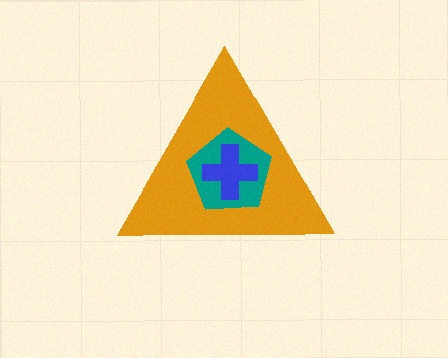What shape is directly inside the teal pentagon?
The blue cross.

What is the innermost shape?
The blue cross.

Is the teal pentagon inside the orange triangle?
Yes.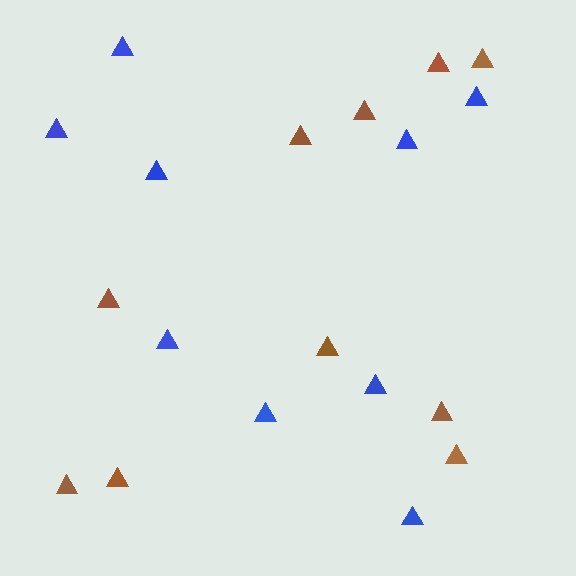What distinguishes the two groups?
There are 2 groups: one group of brown triangles (10) and one group of blue triangles (9).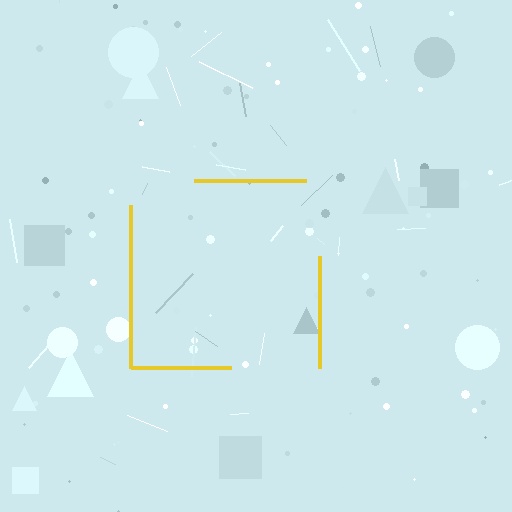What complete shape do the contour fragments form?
The contour fragments form a square.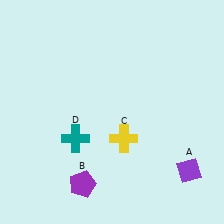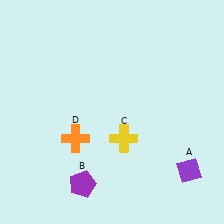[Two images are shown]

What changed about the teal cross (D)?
In Image 1, D is teal. In Image 2, it changed to orange.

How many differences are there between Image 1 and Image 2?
There is 1 difference between the two images.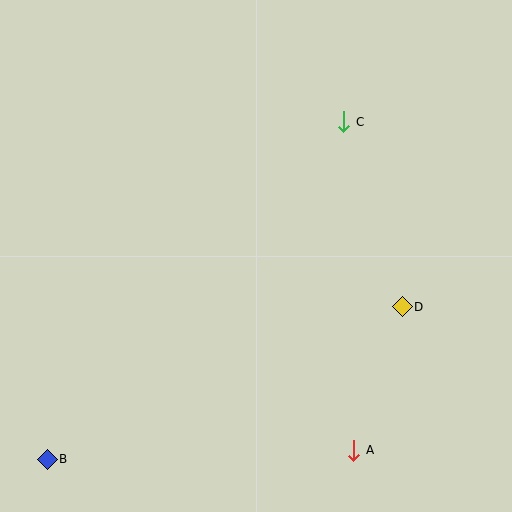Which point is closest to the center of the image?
Point D at (402, 307) is closest to the center.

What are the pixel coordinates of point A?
Point A is at (354, 450).